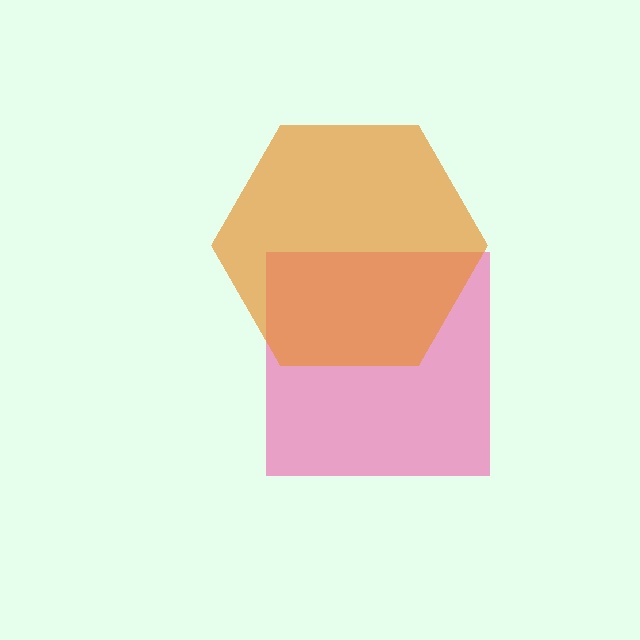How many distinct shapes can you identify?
There are 2 distinct shapes: a pink square, an orange hexagon.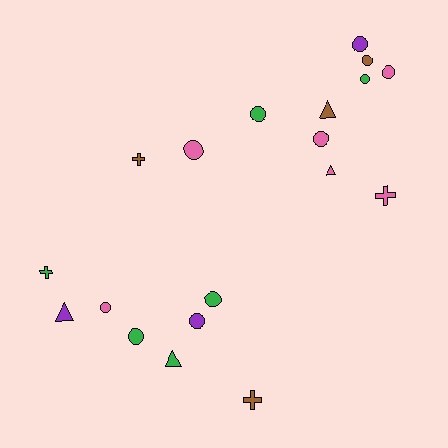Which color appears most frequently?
Green, with 6 objects.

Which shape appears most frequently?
Circle, with 11 objects.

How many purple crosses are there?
There are no purple crosses.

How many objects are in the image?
There are 19 objects.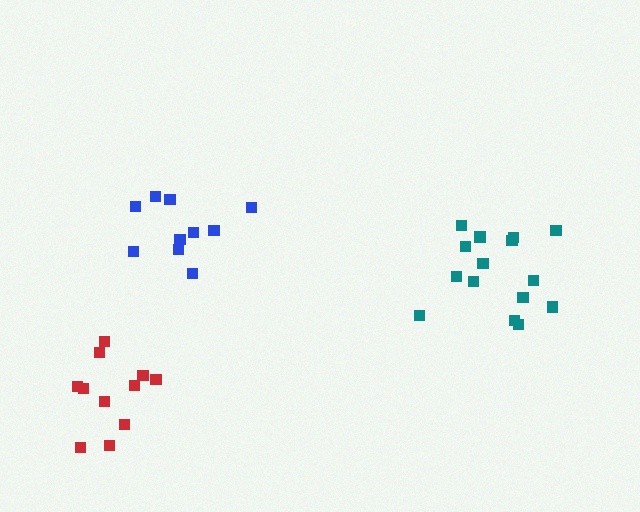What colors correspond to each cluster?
The clusters are colored: teal, blue, red.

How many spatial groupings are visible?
There are 3 spatial groupings.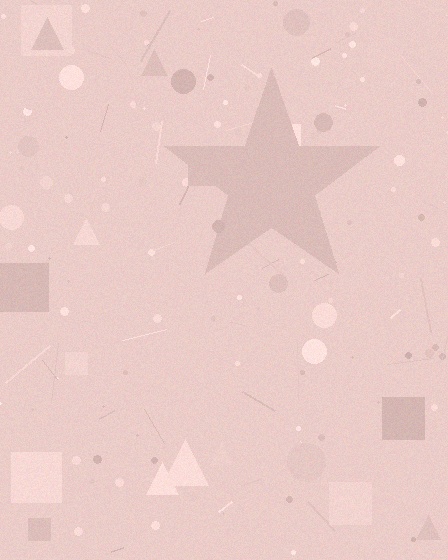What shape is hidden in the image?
A star is hidden in the image.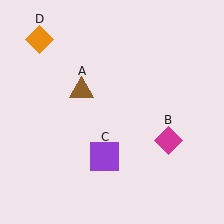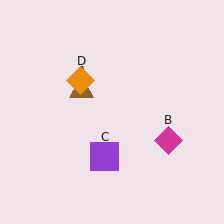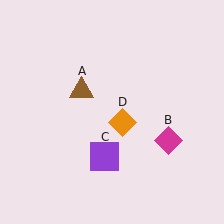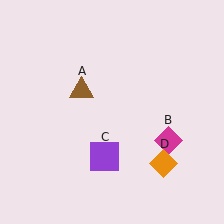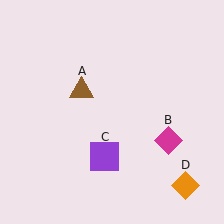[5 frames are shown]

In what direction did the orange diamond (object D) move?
The orange diamond (object D) moved down and to the right.